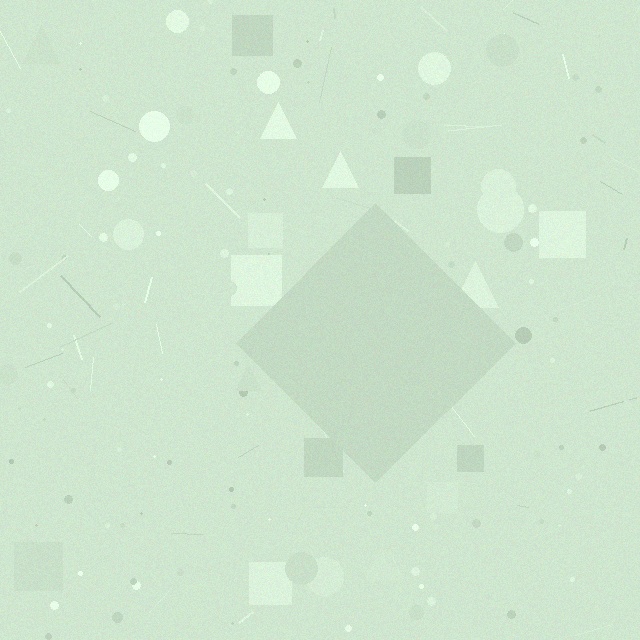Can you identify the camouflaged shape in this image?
The camouflaged shape is a diamond.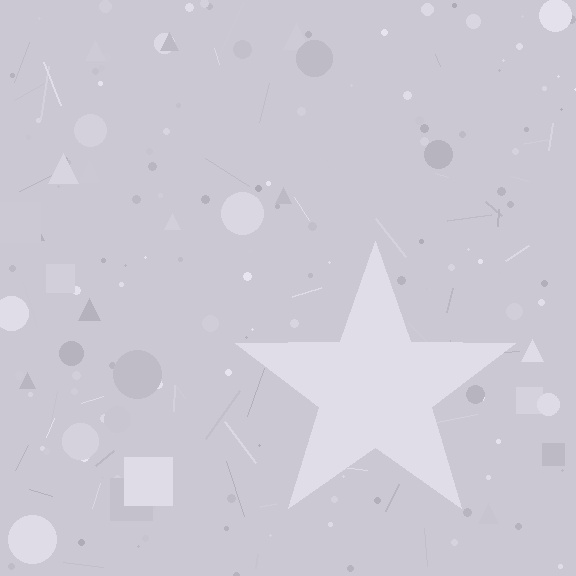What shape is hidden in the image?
A star is hidden in the image.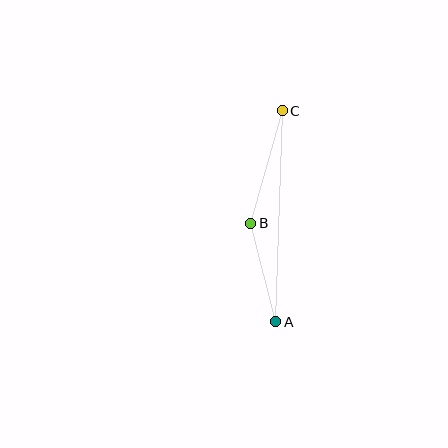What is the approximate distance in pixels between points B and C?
The distance between B and C is approximately 117 pixels.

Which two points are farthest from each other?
Points A and C are farthest from each other.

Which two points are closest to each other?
Points A and B are closest to each other.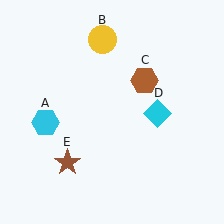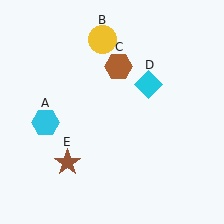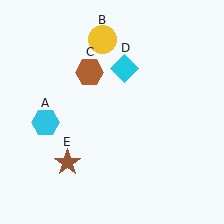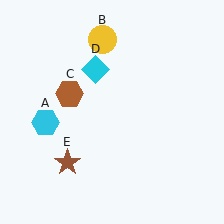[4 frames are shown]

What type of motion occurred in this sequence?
The brown hexagon (object C), cyan diamond (object D) rotated counterclockwise around the center of the scene.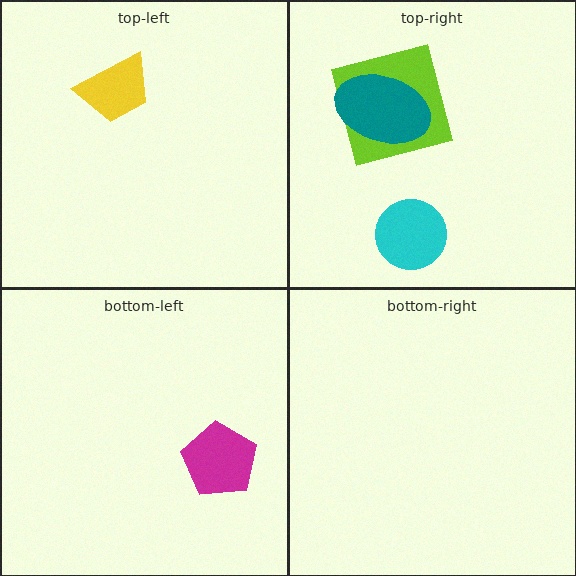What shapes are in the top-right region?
The cyan circle, the lime square, the teal ellipse.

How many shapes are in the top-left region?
1.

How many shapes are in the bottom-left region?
1.